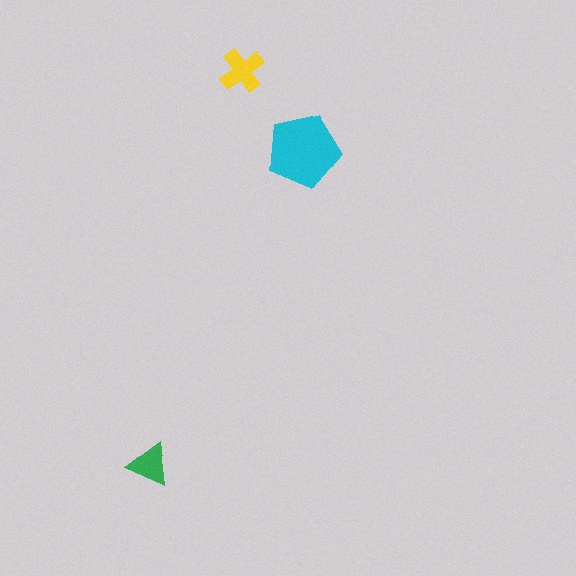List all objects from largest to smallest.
The cyan pentagon, the yellow cross, the green triangle.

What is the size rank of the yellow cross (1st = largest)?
2nd.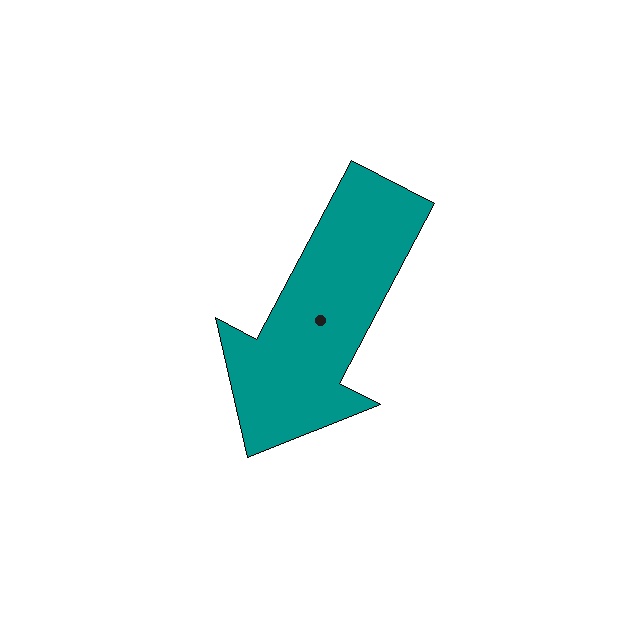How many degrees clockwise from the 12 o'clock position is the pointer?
Approximately 208 degrees.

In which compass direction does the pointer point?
Southwest.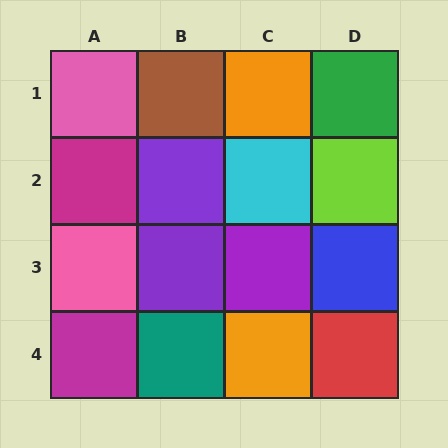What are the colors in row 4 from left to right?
Magenta, teal, orange, red.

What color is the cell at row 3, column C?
Purple.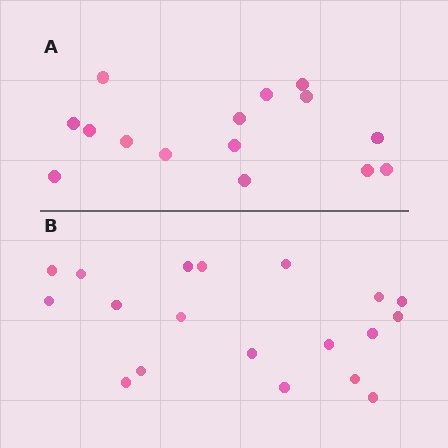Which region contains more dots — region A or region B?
Region B (the bottom region) has more dots.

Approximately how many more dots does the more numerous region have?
Region B has about 4 more dots than region A.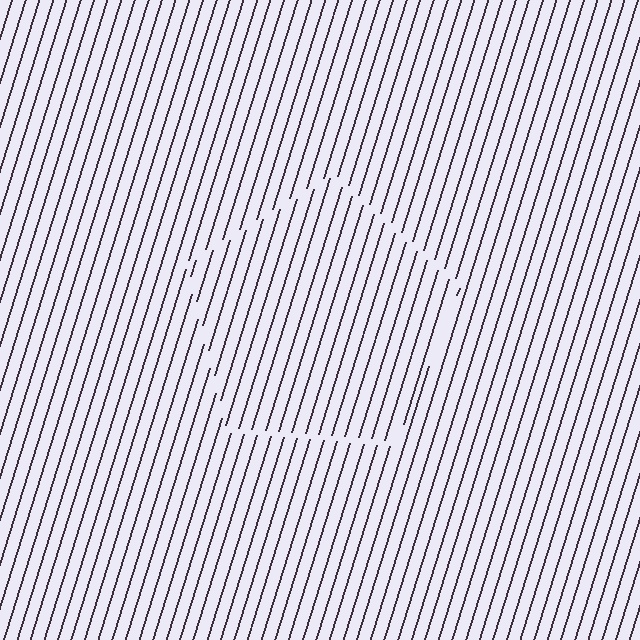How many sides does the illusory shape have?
5 sides — the line-ends trace a pentagon.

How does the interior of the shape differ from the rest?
The interior of the shape contains the same grating, shifted by half a period — the contour is defined by the phase discontinuity where line-ends from the inner and outer gratings abut.